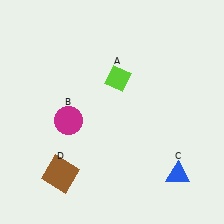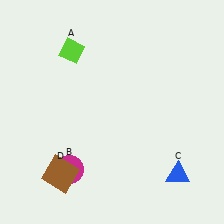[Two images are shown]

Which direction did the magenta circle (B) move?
The magenta circle (B) moved down.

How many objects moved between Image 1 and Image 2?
2 objects moved between the two images.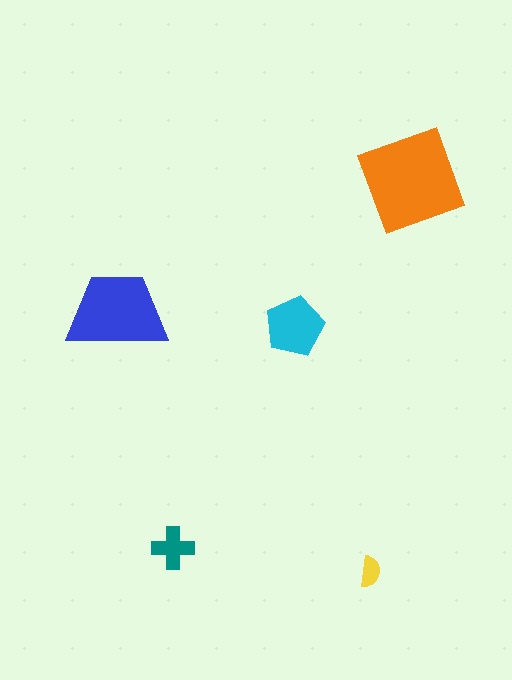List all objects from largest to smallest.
The orange diamond, the blue trapezoid, the cyan pentagon, the teal cross, the yellow semicircle.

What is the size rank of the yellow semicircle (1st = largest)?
5th.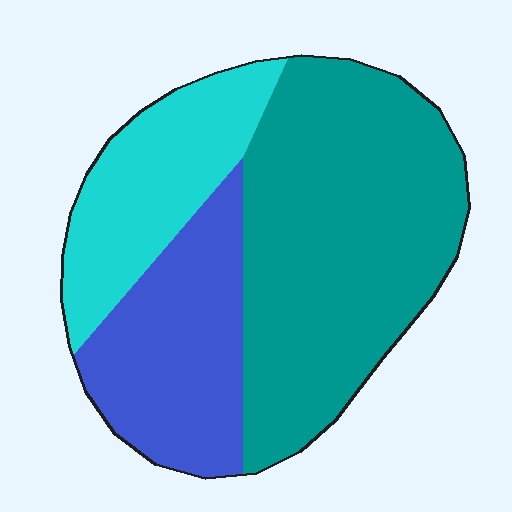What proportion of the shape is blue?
Blue takes up about one quarter (1/4) of the shape.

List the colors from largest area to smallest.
From largest to smallest: teal, blue, cyan.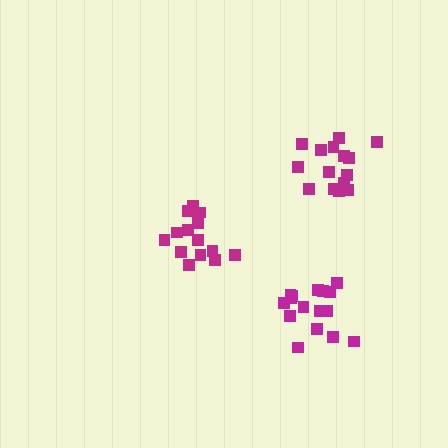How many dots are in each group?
Group 1: 14 dots, Group 2: 16 dots, Group 3: 15 dots (45 total).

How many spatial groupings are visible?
There are 3 spatial groupings.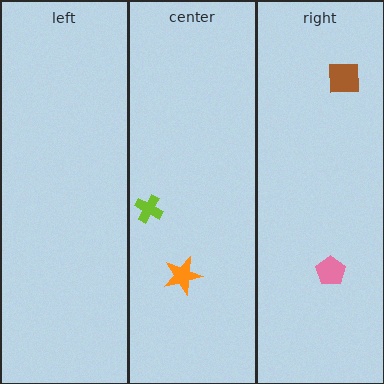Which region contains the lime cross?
The center region.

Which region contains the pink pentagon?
The right region.